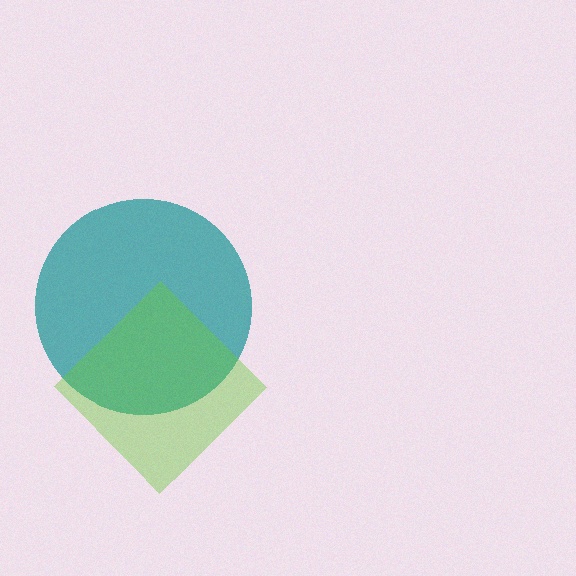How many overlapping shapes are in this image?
There are 2 overlapping shapes in the image.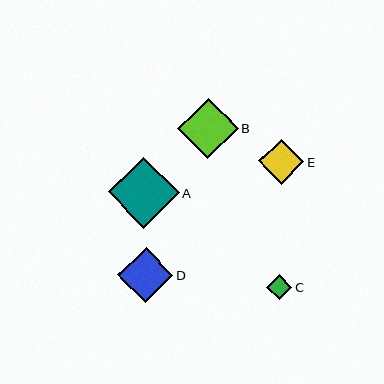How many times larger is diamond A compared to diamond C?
Diamond A is approximately 2.8 times the size of diamond C.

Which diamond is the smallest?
Diamond C is the smallest with a size of approximately 25 pixels.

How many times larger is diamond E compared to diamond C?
Diamond E is approximately 1.8 times the size of diamond C.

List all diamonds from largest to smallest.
From largest to smallest: A, B, D, E, C.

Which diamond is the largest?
Diamond A is the largest with a size of approximately 71 pixels.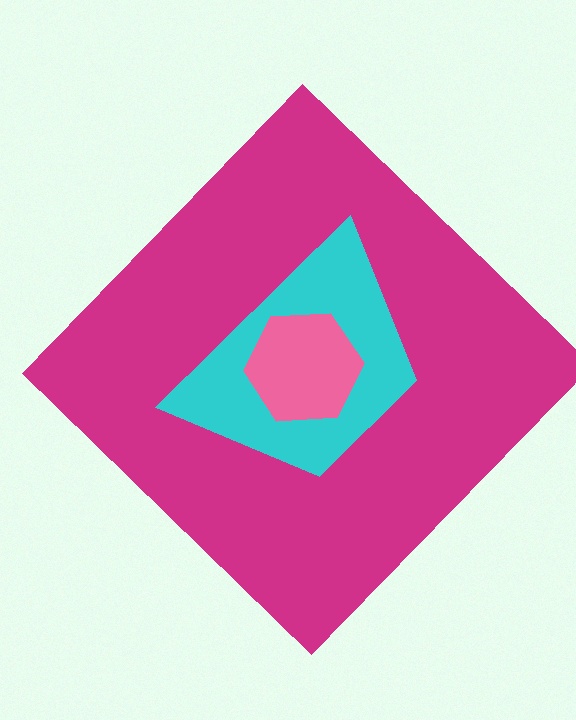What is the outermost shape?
The magenta diamond.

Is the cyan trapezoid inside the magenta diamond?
Yes.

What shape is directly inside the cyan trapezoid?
The pink hexagon.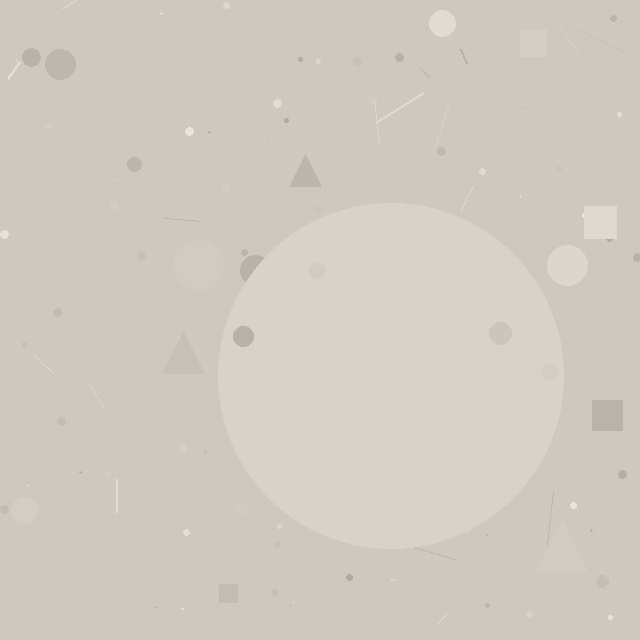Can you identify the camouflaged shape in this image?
The camouflaged shape is a circle.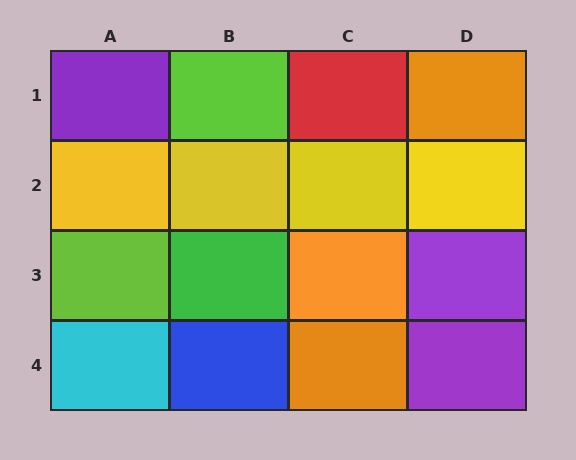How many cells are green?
1 cell is green.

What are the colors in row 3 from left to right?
Lime, green, orange, purple.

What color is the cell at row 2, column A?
Yellow.